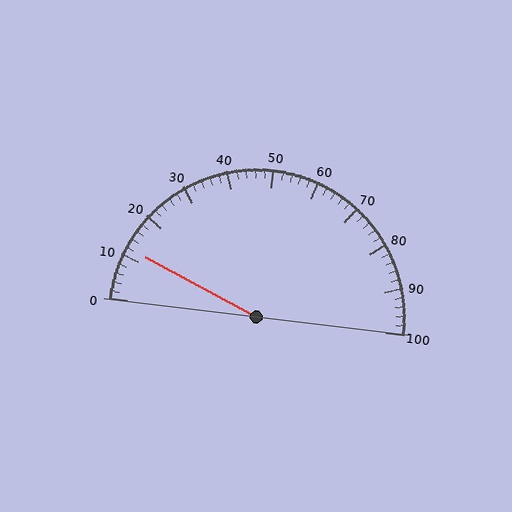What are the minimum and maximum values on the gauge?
The gauge ranges from 0 to 100.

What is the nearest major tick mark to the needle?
The nearest major tick mark is 10.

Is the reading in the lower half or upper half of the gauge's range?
The reading is in the lower half of the range (0 to 100).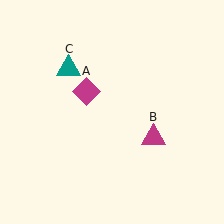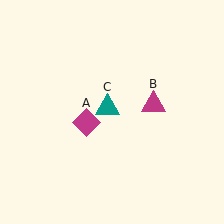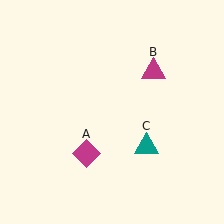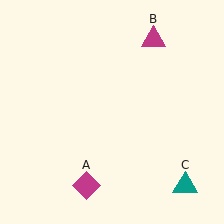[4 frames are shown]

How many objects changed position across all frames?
3 objects changed position: magenta diamond (object A), magenta triangle (object B), teal triangle (object C).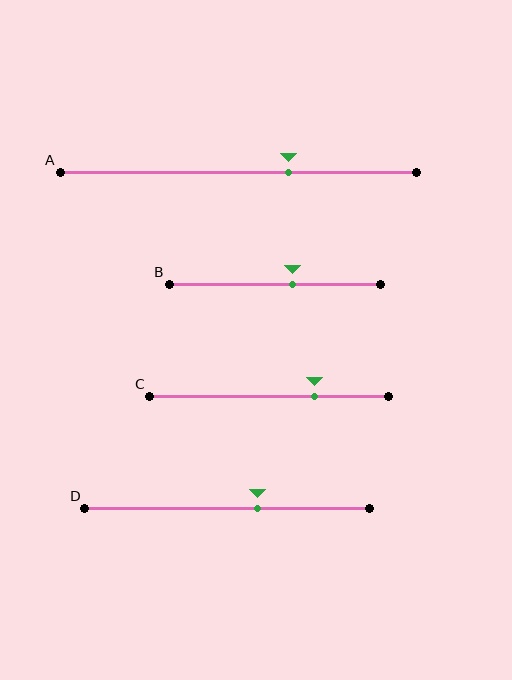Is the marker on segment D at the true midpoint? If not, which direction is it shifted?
No, the marker on segment D is shifted to the right by about 11% of the segment length.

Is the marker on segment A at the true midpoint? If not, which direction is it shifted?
No, the marker on segment A is shifted to the right by about 14% of the segment length.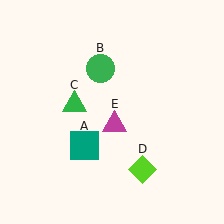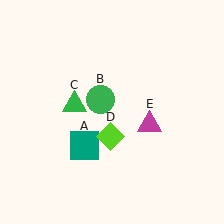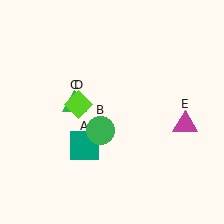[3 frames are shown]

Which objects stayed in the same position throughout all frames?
Teal square (object A) and green triangle (object C) remained stationary.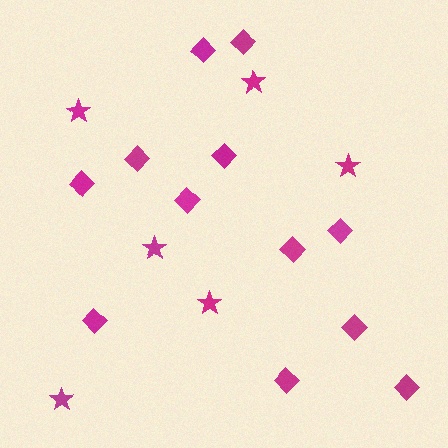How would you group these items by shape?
There are 2 groups: one group of stars (6) and one group of diamonds (12).